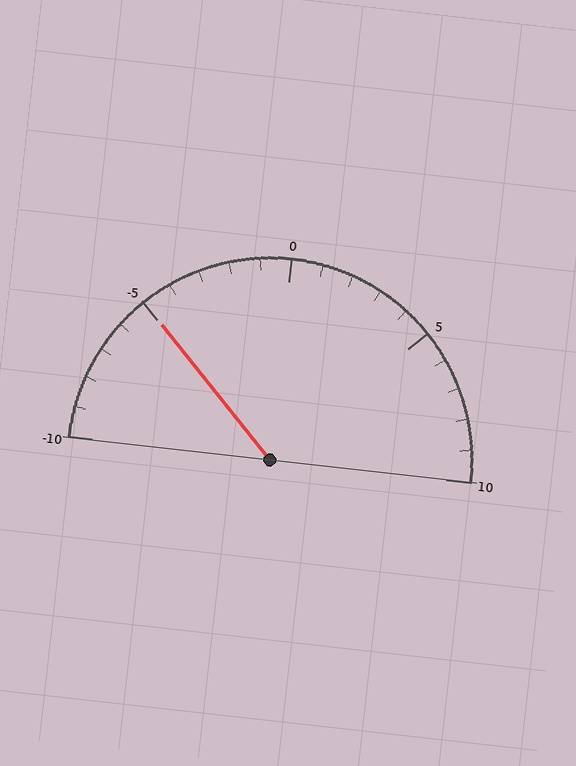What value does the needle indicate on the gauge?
The needle indicates approximately -5.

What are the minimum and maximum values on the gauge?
The gauge ranges from -10 to 10.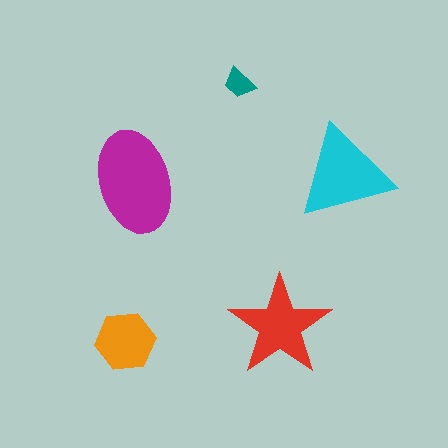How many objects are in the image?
There are 5 objects in the image.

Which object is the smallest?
The teal trapezoid.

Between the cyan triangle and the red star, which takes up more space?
The cyan triangle.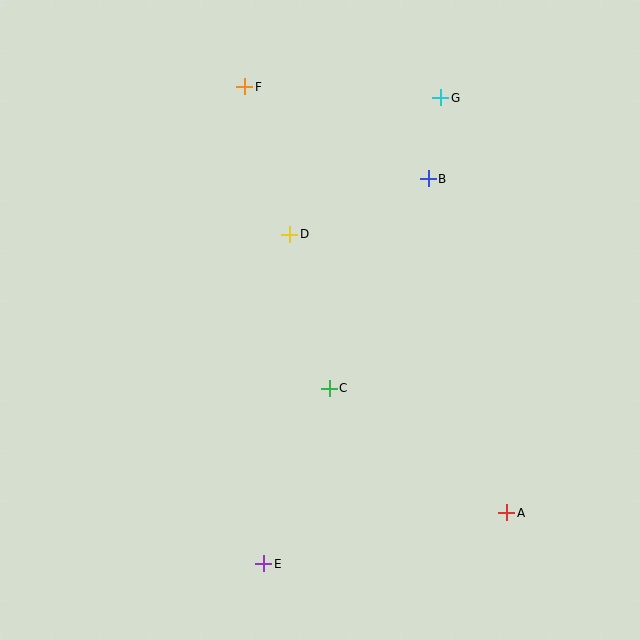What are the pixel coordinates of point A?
Point A is at (507, 513).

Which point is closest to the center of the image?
Point C at (329, 388) is closest to the center.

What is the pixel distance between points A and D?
The distance between A and D is 353 pixels.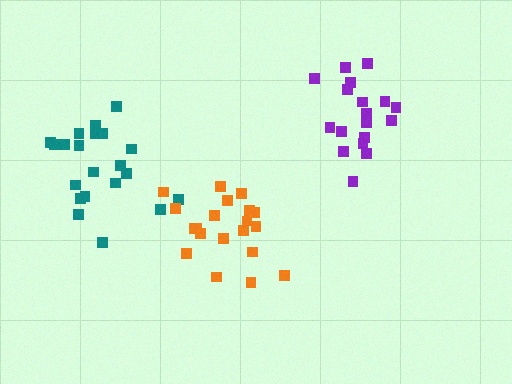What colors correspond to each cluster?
The clusters are colored: purple, teal, orange.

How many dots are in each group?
Group 1: 18 dots, Group 2: 21 dots, Group 3: 20 dots (59 total).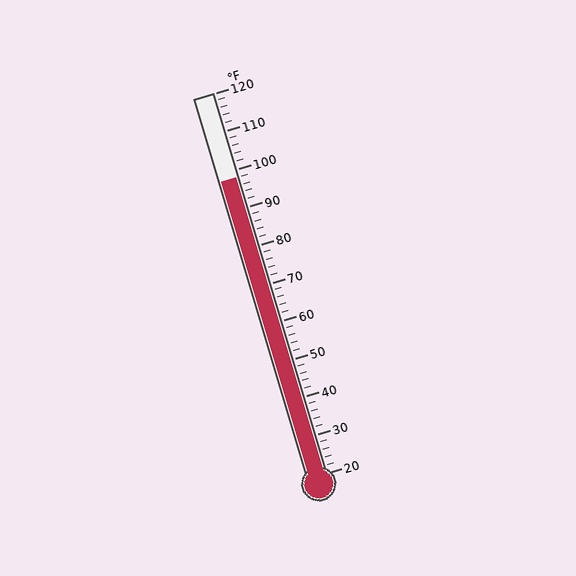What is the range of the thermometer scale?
The thermometer scale ranges from 20°F to 120°F.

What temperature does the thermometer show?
The thermometer shows approximately 98°F.